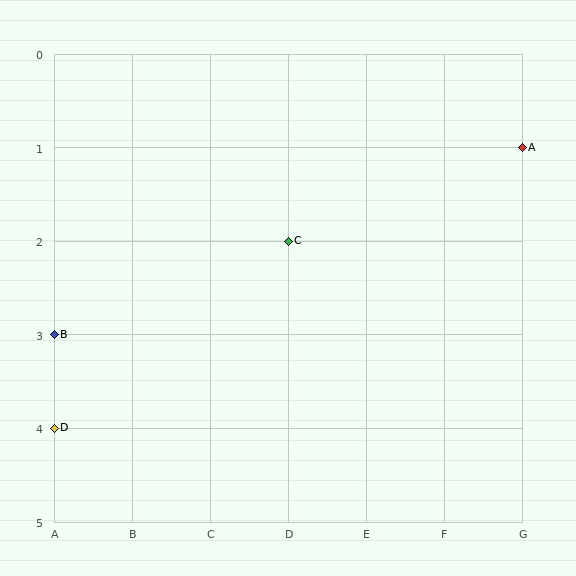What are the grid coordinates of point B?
Point B is at grid coordinates (A, 3).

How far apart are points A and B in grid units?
Points A and B are 6 columns and 2 rows apart (about 6.3 grid units diagonally).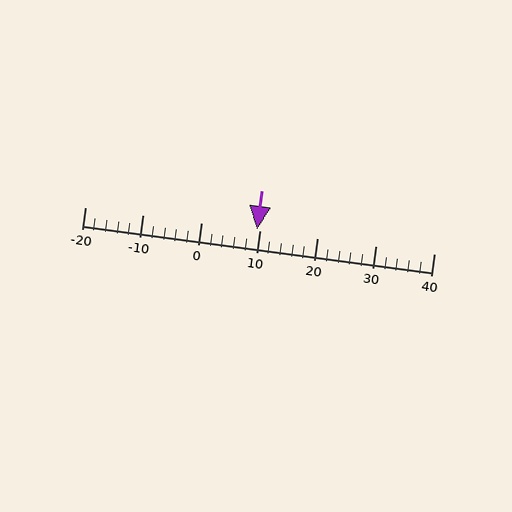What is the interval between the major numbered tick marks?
The major tick marks are spaced 10 units apart.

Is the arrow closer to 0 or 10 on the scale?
The arrow is closer to 10.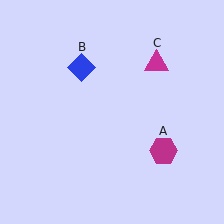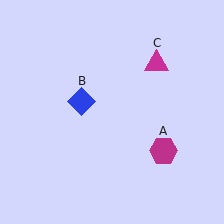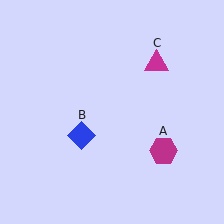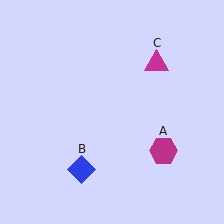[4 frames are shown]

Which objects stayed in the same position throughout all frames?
Magenta hexagon (object A) and magenta triangle (object C) remained stationary.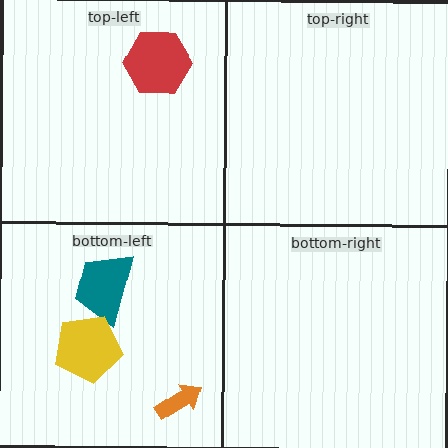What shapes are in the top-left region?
The red hexagon.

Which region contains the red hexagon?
The top-left region.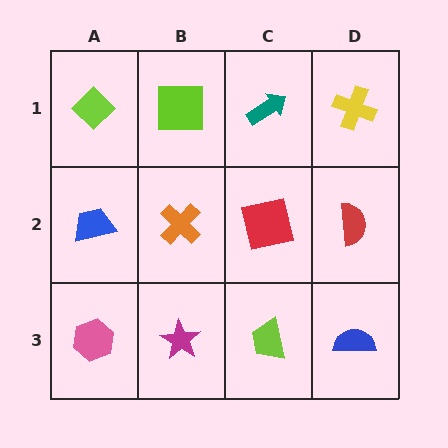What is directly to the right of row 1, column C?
A yellow cross.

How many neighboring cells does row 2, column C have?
4.